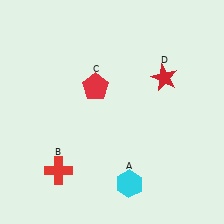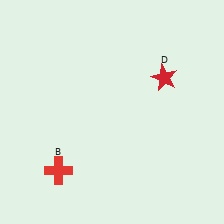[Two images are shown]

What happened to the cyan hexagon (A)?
The cyan hexagon (A) was removed in Image 2. It was in the bottom-right area of Image 1.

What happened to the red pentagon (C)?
The red pentagon (C) was removed in Image 2. It was in the top-left area of Image 1.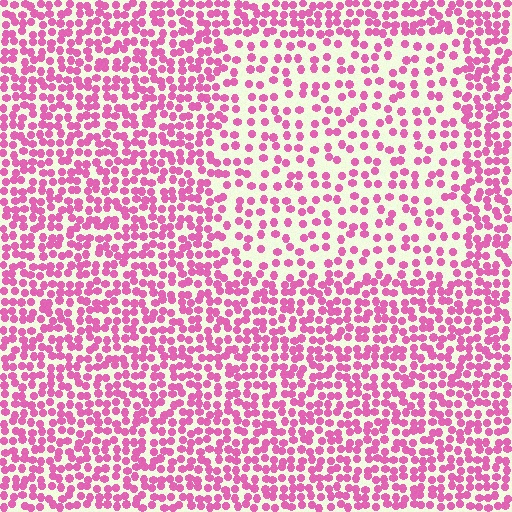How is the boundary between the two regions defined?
The boundary is defined by a change in element density (approximately 1.9x ratio). All elements are the same color, size, and shape.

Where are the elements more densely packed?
The elements are more densely packed outside the rectangle boundary.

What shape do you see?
I see a rectangle.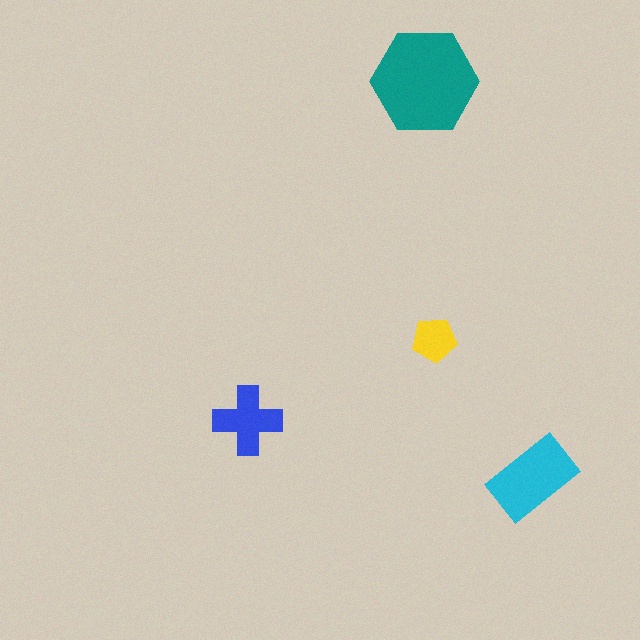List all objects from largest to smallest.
The teal hexagon, the cyan rectangle, the blue cross, the yellow pentagon.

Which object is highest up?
The teal hexagon is topmost.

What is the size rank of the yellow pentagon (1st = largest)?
4th.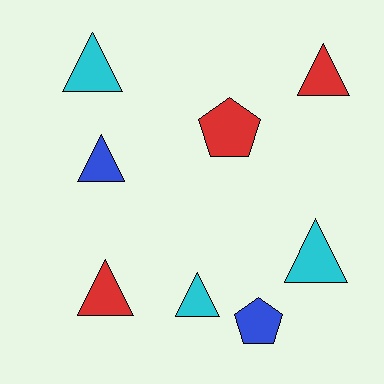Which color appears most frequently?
Red, with 3 objects.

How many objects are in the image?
There are 8 objects.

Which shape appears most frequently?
Triangle, with 6 objects.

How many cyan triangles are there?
There are 3 cyan triangles.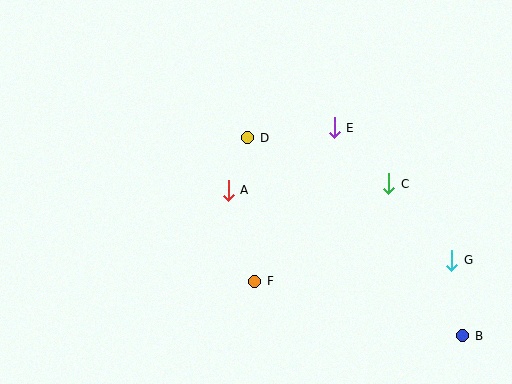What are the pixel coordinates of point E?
Point E is at (334, 128).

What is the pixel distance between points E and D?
The distance between E and D is 87 pixels.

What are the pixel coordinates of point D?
Point D is at (248, 138).